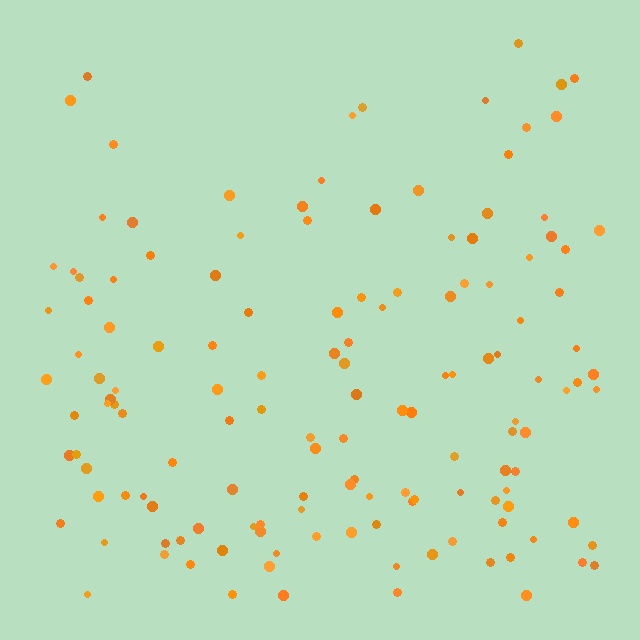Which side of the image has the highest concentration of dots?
The bottom.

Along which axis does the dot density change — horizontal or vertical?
Vertical.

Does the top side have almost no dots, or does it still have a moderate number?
Still a moderate number, just noticeably fewer than the bottom.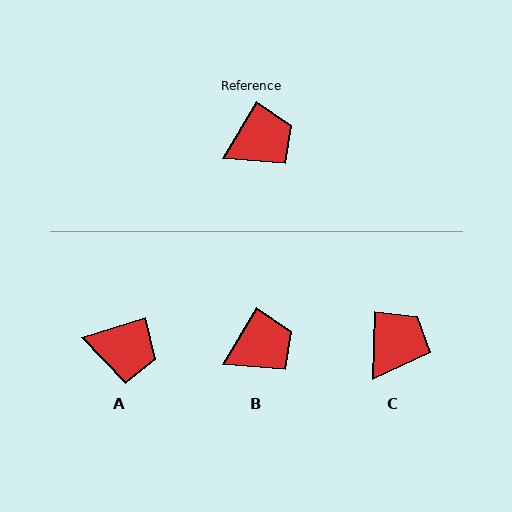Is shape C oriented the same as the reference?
No, it is off by about 29 degrees.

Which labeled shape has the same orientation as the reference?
B.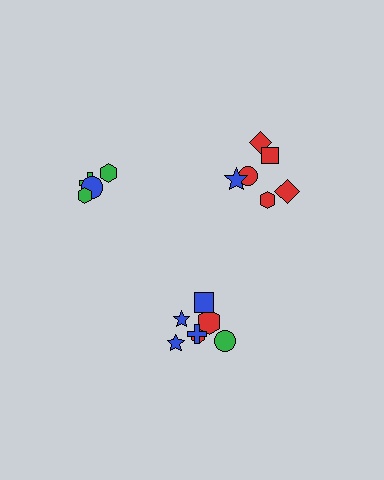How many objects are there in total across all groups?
There are 17 objects.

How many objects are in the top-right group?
There are 6 objects.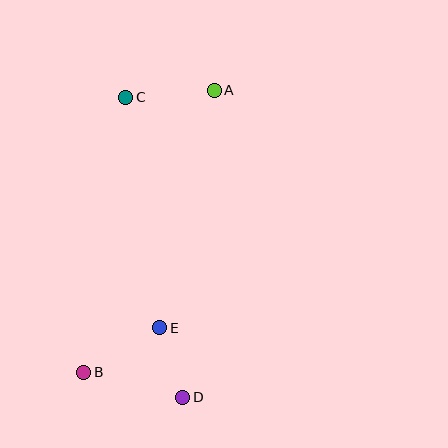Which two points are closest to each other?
Points D and E are closest to each other.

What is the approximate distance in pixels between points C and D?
The distance between C and D is approximately 305 pixels.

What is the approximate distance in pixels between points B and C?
The distance between B and C is approximately 278 pixels.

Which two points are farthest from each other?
Points A and B are farthest from each other.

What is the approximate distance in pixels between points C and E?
The distance between C and E is approximately 233 pixels.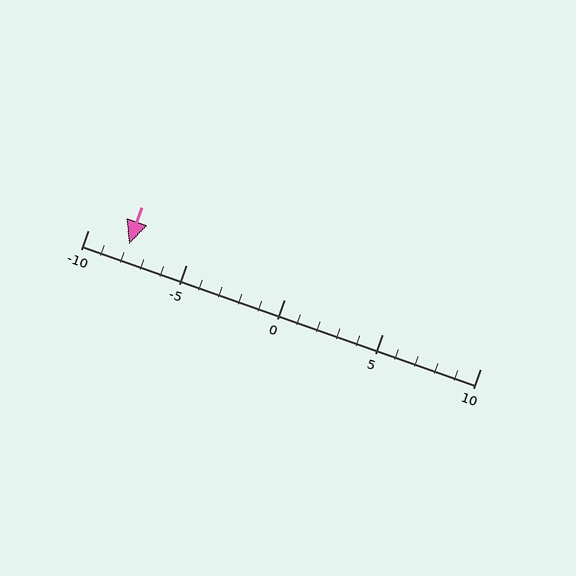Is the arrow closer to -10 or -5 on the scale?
The arrow is closer to -10.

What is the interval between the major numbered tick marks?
The major tick marks are spaced 5 units apart.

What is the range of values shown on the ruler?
The ruler shows values from -10 to 10.